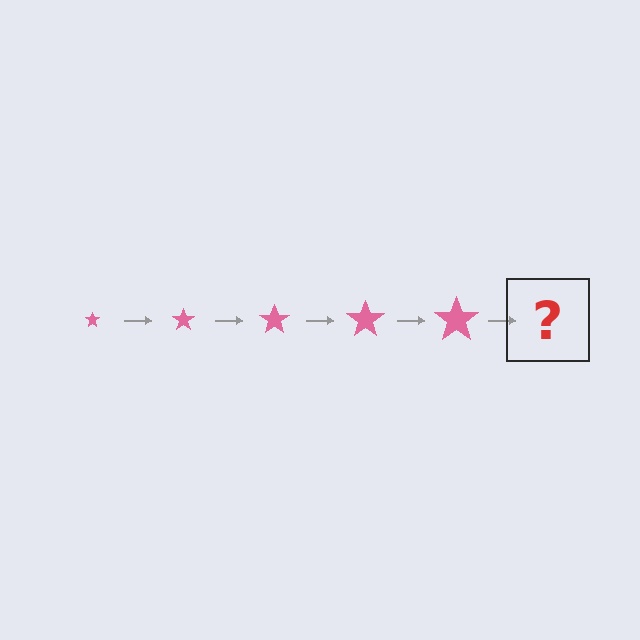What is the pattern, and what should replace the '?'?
The pattern is that the star gets progressively larger each step. The '?' should be a pink star, larger than the previous one.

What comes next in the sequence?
The next element should be a pink star, larger than the previous one.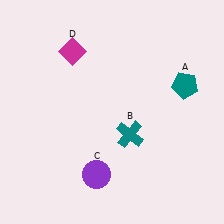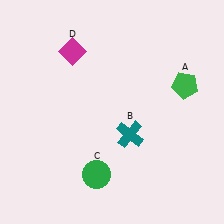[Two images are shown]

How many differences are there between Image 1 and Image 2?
There are 2 differences between the two images.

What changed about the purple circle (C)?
In Image 1, C is purple. In Image 2, it changed to green.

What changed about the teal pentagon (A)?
In Image 1, A is teal. In Image 2, it changed to green.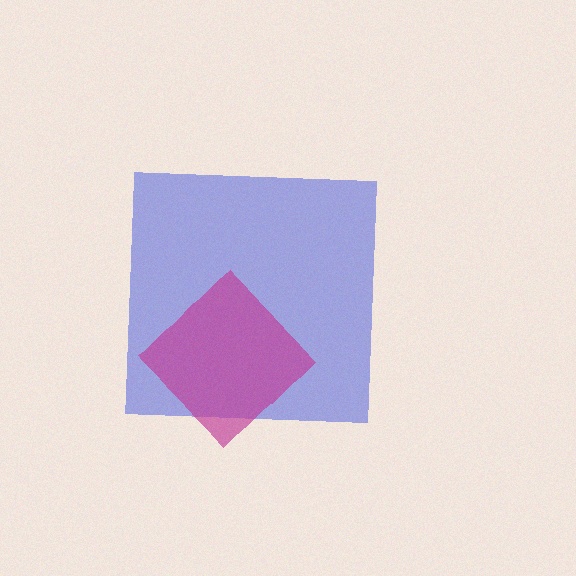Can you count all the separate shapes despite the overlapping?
Yes, there are 2 separate shapes.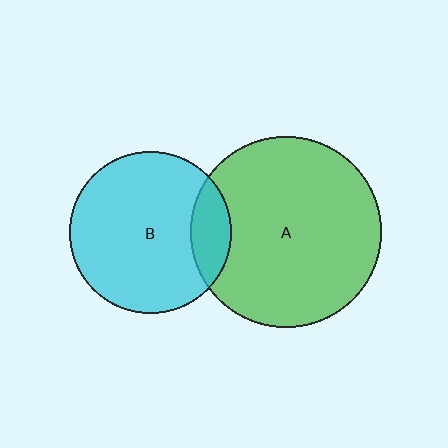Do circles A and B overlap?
Yes.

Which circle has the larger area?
Circle A (green).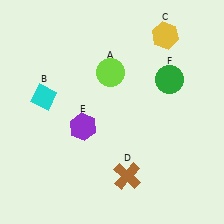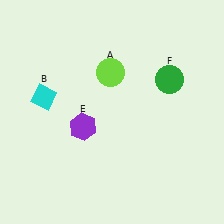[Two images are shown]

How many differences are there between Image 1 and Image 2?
There are 2 differences between the two images.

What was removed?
The yellow hexagon (C), the brown cross (D) were removed in Image 2.